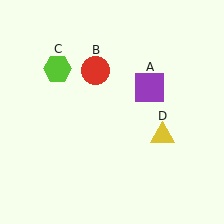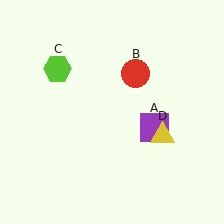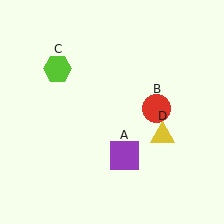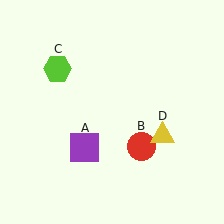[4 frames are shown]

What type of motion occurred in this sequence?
The purple square (object A), red circle (object B) rotated clockwise around the center of the scene.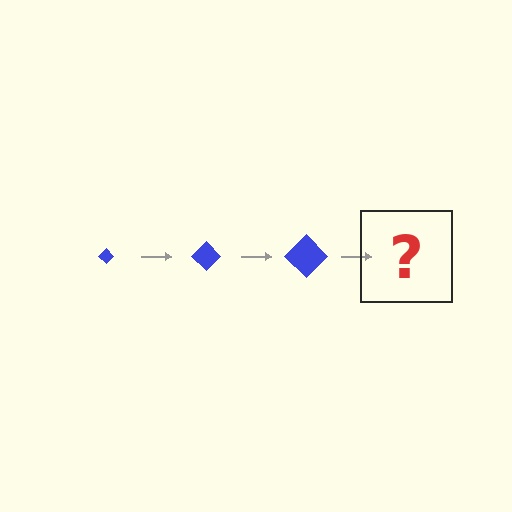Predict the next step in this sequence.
The next step is a blue diamond, larger than the previous one.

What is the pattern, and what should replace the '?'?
The pattern is that the diamond gets progressively larger each step. The '?' should be a blue diamond, larger than the previous one.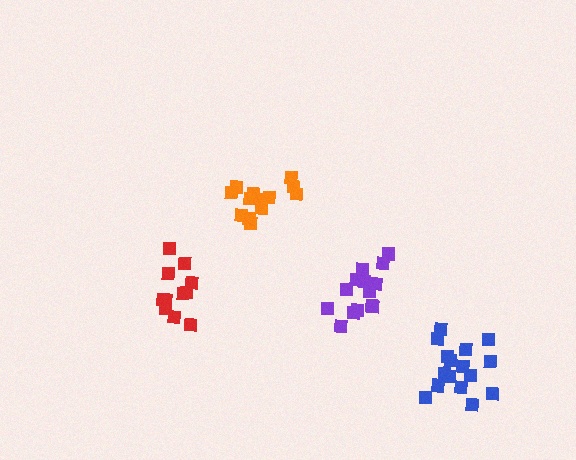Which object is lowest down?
The blue cluster is bottommost.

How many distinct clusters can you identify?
There are 4 distinct clusters.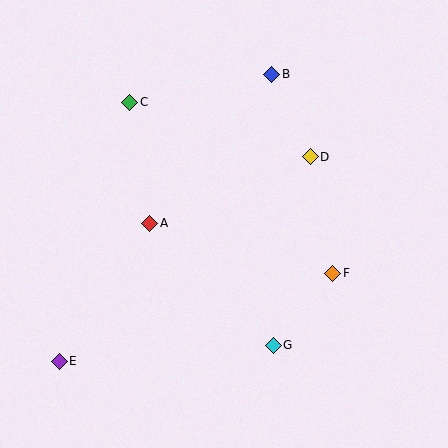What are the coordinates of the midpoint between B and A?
The midpoint between B and A is at (211, 149).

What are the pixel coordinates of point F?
Point F is at (333, 273).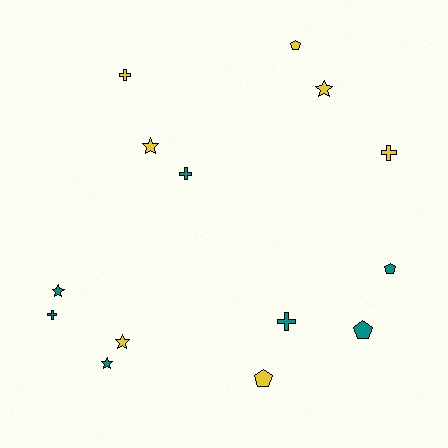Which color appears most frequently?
Teal, with 7 objects.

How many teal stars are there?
There are 2 teal stars.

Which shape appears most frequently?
Star, with 5 objects.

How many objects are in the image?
There are 14 objects.